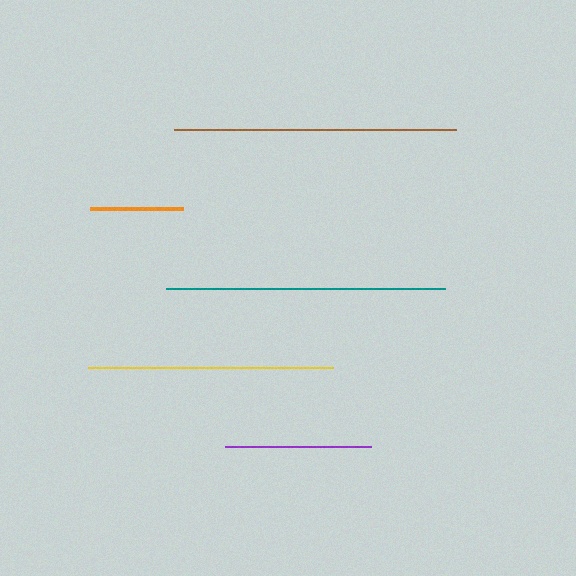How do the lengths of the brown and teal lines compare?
The brown and teal lines are approximately the same length.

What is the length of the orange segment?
The orange segment is approximately 92 pixels long.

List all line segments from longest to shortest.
From longest to shortest: brown, teal, yellow, purple, orange.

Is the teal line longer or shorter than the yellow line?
The teal line is longer than the yellow line.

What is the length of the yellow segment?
The yellow segment is approximately 246 pixels long.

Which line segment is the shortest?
The orange line is the shortest at approximately 92 pixels.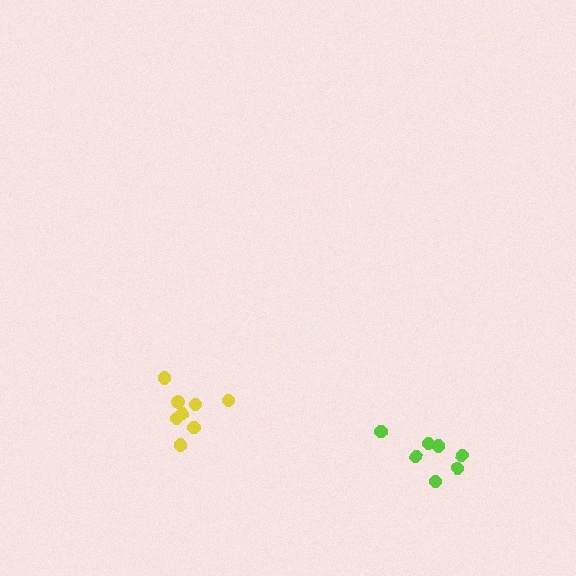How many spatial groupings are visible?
There are 2 spatial groupings.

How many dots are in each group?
Group 1: 7 dots, Group 2: 8 dots (15 total).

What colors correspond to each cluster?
The clusters are colored: lime, yellow.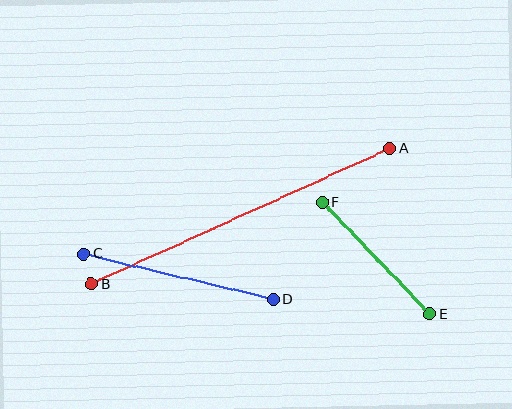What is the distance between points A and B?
The distance is approximately 328 pixels.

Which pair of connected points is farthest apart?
Points A and B are farthest apart.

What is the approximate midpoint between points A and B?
The midpoint is at approximately (241, 216) pixels.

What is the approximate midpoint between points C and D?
The midpoint is at approximately (178, 277) pixels.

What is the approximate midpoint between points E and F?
The midpoint is at approximately (376, 258) pixels.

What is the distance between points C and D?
The distance is approximately 195 pixels.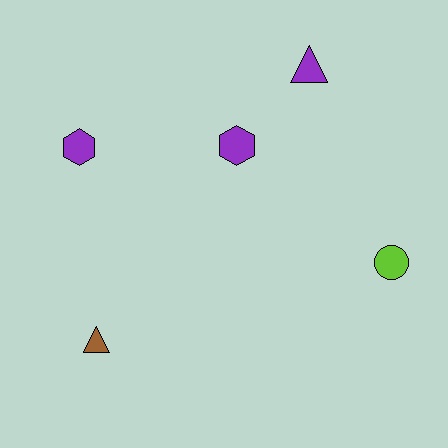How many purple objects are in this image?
There are 3 purple objects.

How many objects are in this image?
There are 5 objects.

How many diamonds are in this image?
There are no diamonds.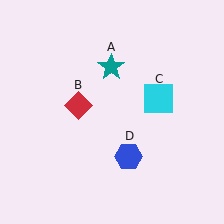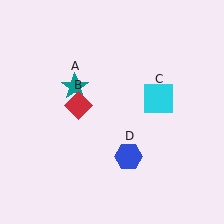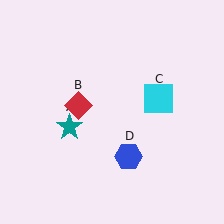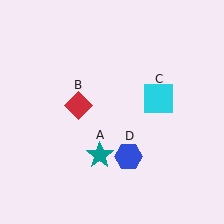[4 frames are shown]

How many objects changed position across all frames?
1 object changed position: teal star (object A).